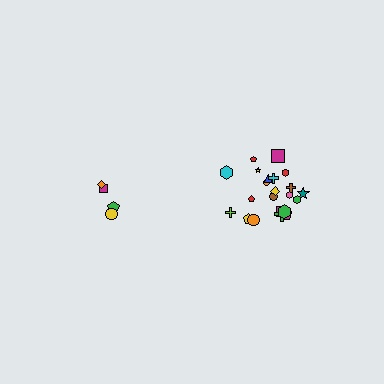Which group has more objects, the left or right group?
The right group.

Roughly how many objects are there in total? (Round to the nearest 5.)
Roughly 25 objects in total.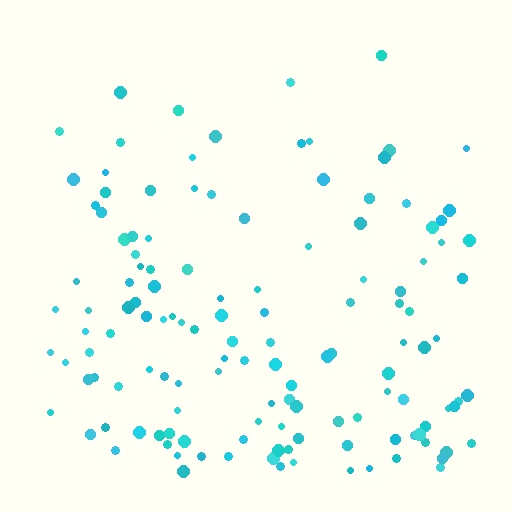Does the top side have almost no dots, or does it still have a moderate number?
Still a moderate number, just noticeably fewer than the bottom.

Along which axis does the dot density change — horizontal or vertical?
Vertical.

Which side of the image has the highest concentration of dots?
The bottom.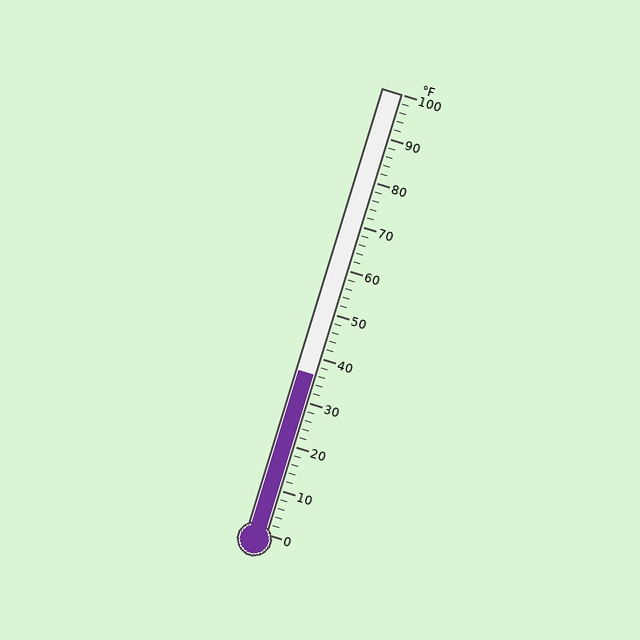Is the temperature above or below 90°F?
The temperature is below 90°F.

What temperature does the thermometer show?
The thermometer shows approximately 36°F.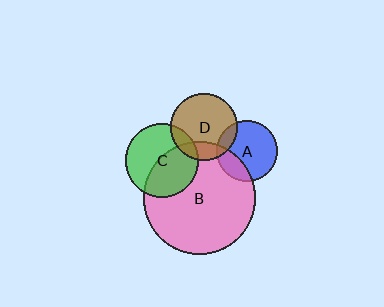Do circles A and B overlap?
Yes.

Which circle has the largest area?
Circle B (pink).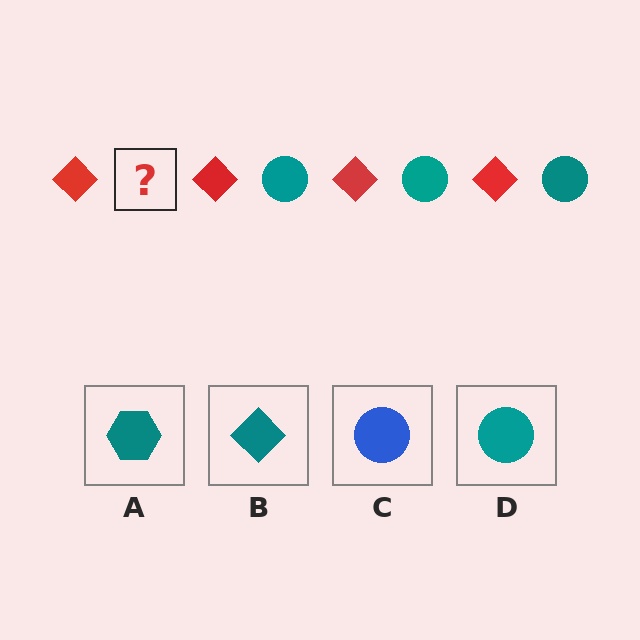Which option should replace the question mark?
Option D.